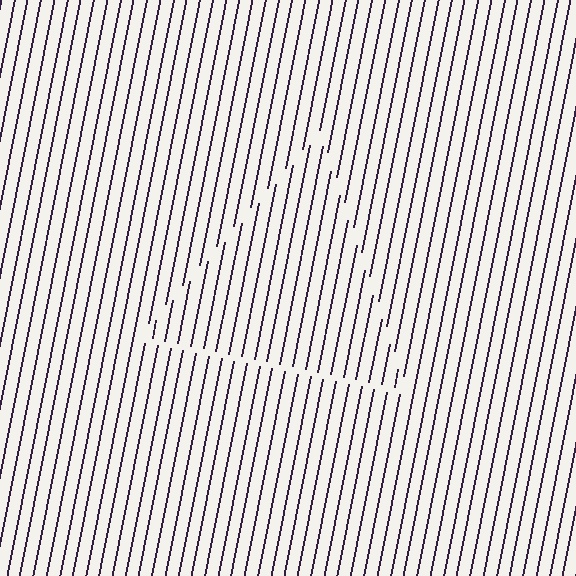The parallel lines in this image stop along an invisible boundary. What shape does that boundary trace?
An illusory triangle. The interior of the shape contains the same grating, shifted by half a period — the contour is defined by the phase discontinuity where line-ends from the inner and outer gratings abut.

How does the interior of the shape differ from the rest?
The interior of the shape contains the same grating, shifted by half a period — the contour is defined by the phase discontinuity where line-ends from the inner and outer gratings abut.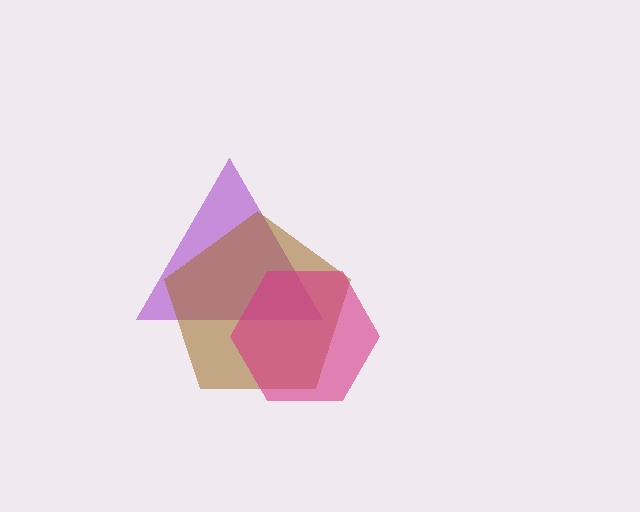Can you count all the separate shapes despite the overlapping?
Yes, there are 3 separate shapes.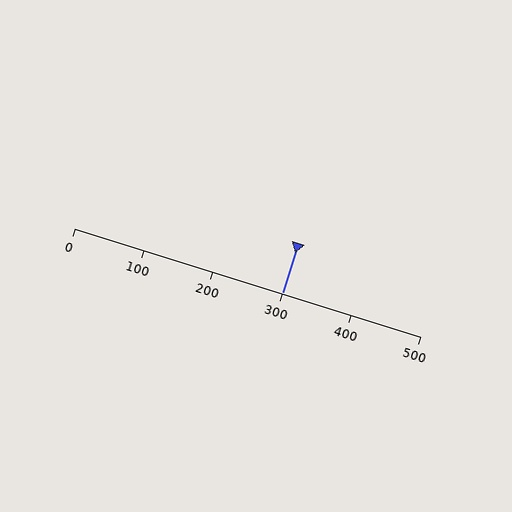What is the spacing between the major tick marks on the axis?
The major ticks are spaced 100 apart.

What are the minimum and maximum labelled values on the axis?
The axis runs from 0 to 500.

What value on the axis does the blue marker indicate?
The marker indicates approximately 300.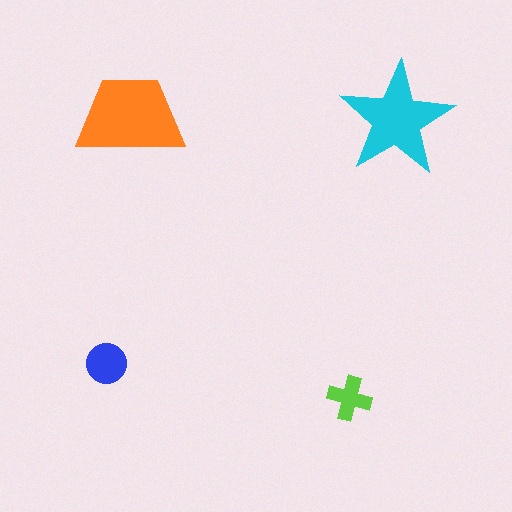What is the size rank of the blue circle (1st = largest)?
3rd.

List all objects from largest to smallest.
The orange trapezoid, the cyan star, the blue circle, the lime cross.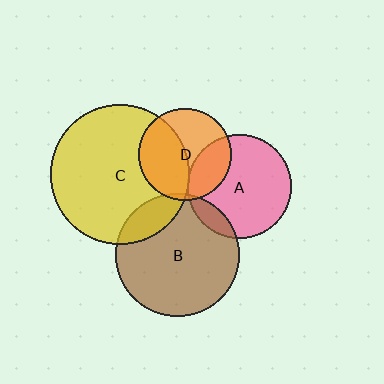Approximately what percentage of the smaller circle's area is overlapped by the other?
Approximately 45%.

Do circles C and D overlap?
Yes.